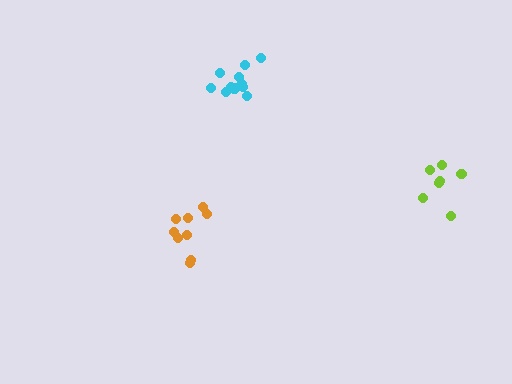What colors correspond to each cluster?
The clusters are colored: lime, orange, cyan.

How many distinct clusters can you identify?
There are 3 distinct clusters.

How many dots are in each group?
Group 1: 7 dots, Group 2: 9 dots, Group 3: 11 dots (27 total).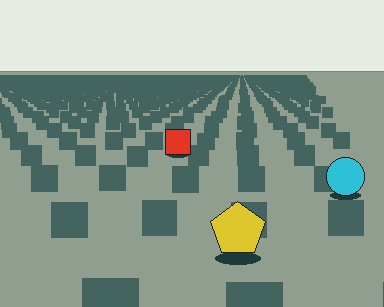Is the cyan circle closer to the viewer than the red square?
Yes. The cyan circle is closer — you can tell from the texture gradient: the ground texture is coarser near it.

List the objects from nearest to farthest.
From nearest to farthest: the yellow pentagon, the cyan circle, the red square.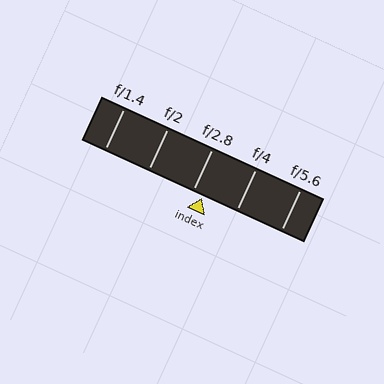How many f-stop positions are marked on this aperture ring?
There are 5 f-stop positions marked.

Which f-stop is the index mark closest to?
The index mark is closest to f/2.8.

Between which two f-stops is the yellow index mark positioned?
The index mark is between f/2.8 and f/4.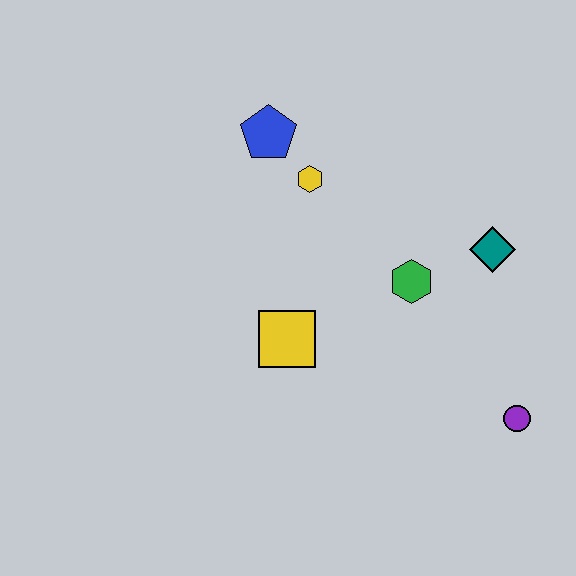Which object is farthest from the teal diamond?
The blue pentagon is farthest from the teal diamond.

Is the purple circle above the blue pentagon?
No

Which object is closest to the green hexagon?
The teal diamond is closest to the green hexagon.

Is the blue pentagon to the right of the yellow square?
No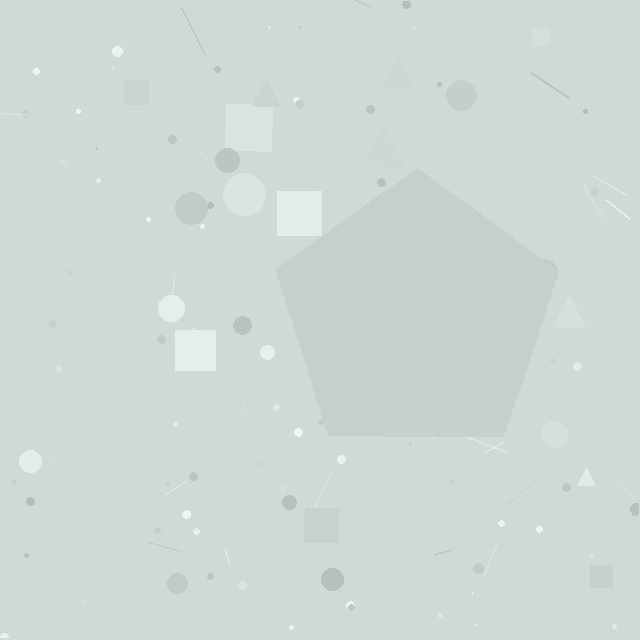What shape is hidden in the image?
A pentagon is hidden in the image.